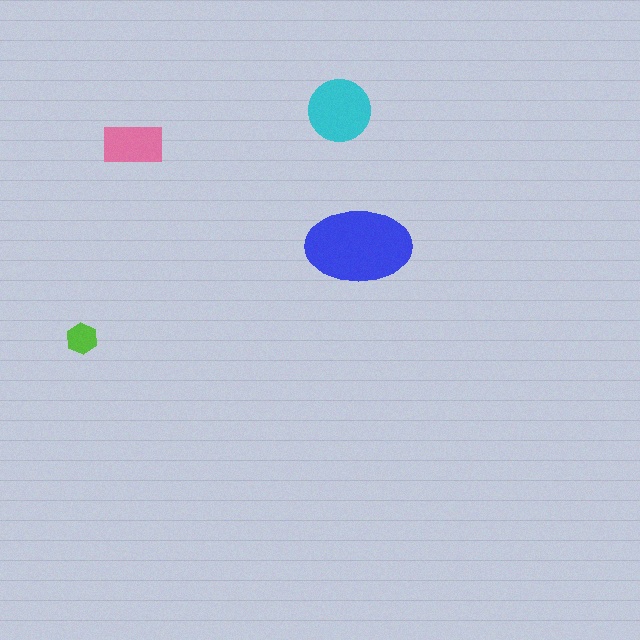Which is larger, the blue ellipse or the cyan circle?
The blue ellipse.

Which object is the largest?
The blue ellipse.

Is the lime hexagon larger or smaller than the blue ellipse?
Smaller.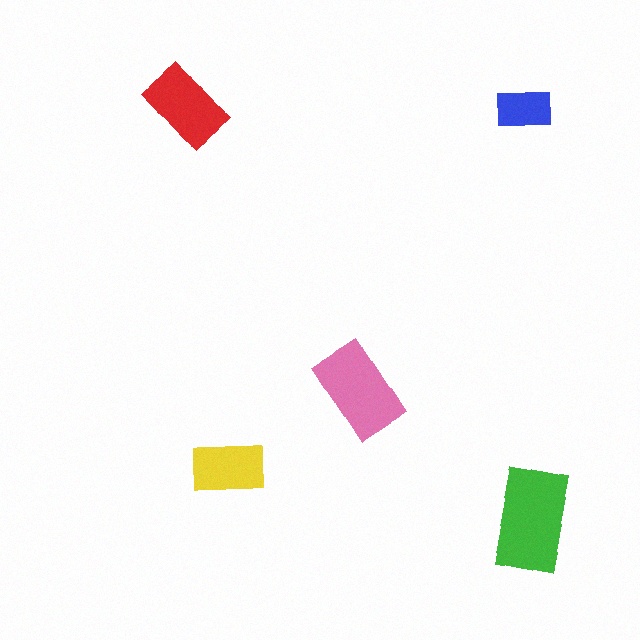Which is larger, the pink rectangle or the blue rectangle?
The pink one.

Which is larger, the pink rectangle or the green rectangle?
The green one.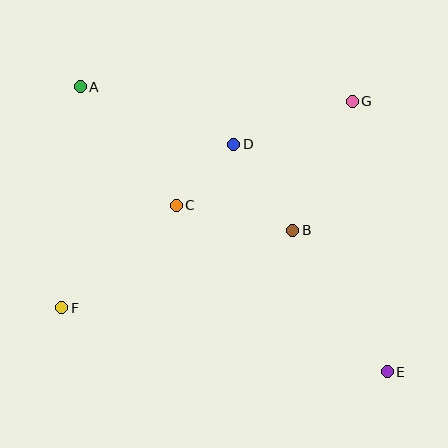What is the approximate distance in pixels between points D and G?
The distance between D and G is approximately 126 pixels.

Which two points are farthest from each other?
Points A and E are farthest from each other.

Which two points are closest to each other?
Points C and D are closest to each other.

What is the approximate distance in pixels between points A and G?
The distance between A and G is approximately 272 pixels.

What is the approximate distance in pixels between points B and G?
The distance between B and G is approximately 142 pixels.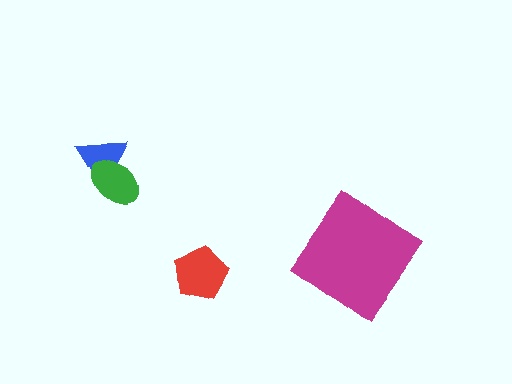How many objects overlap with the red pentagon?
0 objects overlap with the red pentagon.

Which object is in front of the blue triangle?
The green ellipse is in front of the blue triangle.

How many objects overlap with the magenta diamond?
0 objects overlap with the magenta diamond.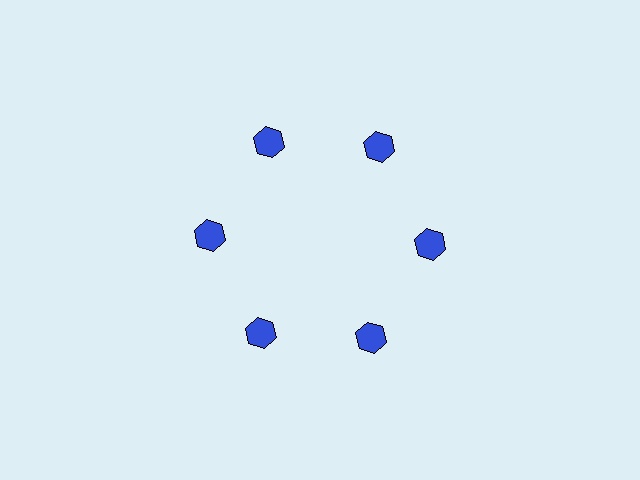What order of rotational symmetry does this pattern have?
This pattern has 6-fold rotational symmetry.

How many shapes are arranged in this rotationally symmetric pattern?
There are 6 shapes, arranged in 6 groups of 1.